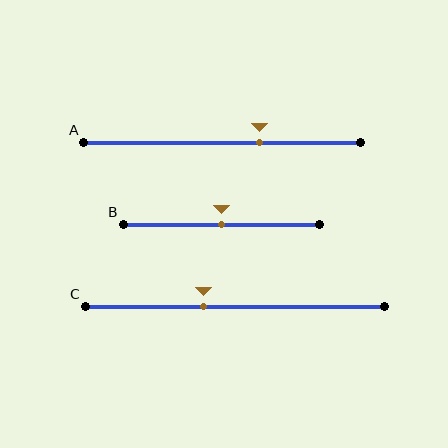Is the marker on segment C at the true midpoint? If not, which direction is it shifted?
No, the marker on segment C is shifted to the left by about 10% of the segment length.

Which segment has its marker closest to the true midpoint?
Segment B has its marker closest to the true midpoint.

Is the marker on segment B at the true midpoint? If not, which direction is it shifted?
Yes, the marker on segment B is at the true midpoint.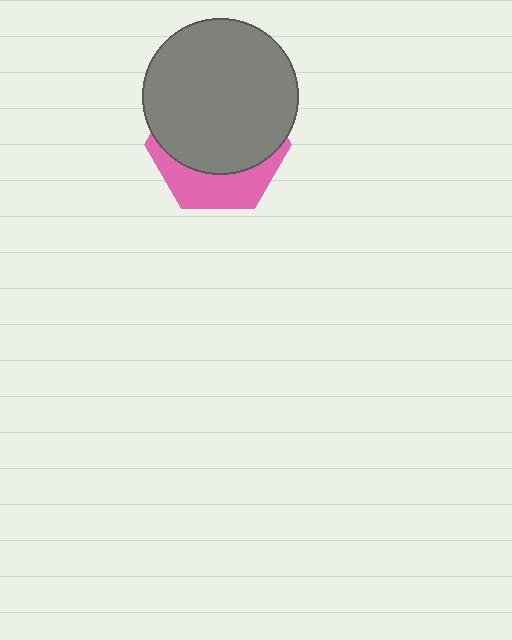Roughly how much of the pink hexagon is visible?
A small part of it is visible (roughly 33%).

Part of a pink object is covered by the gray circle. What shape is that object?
It is a hexagon.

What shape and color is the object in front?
The object in front is a gray circle.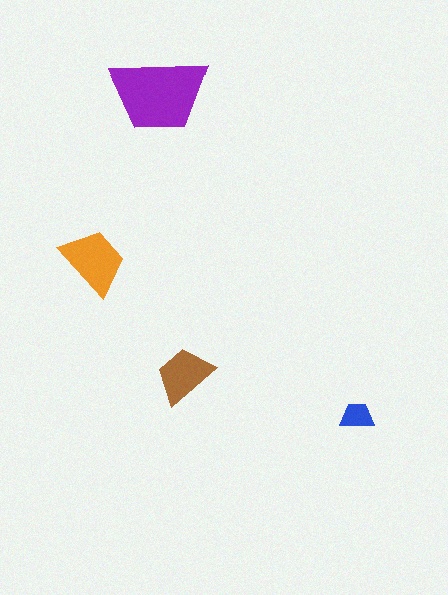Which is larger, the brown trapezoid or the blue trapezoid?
The brown one.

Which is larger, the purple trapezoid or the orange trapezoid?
The purple one.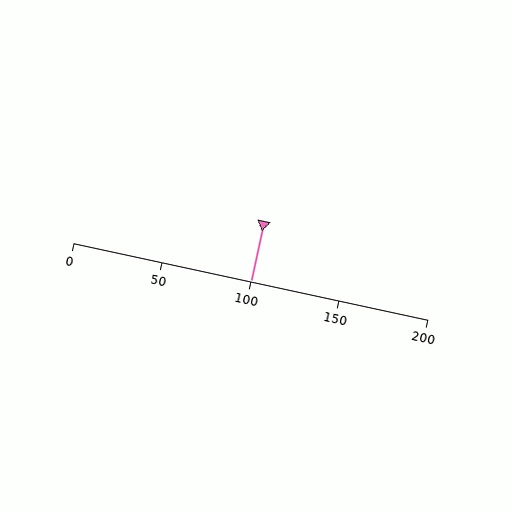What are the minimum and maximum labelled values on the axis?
The axis runs from 0 to 200.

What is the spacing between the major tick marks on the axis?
The major ticks are spaced 50 apart.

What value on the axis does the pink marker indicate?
The marker indicates approximately 100.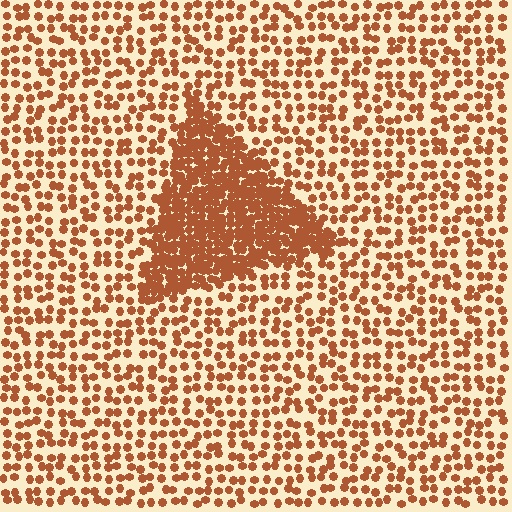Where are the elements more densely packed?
The elements are more densely packed inside the triangle boundary.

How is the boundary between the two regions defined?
The boundary is defined by a change in element density (approximately 2.7x ratio). All elements are the same color, size, and shape.